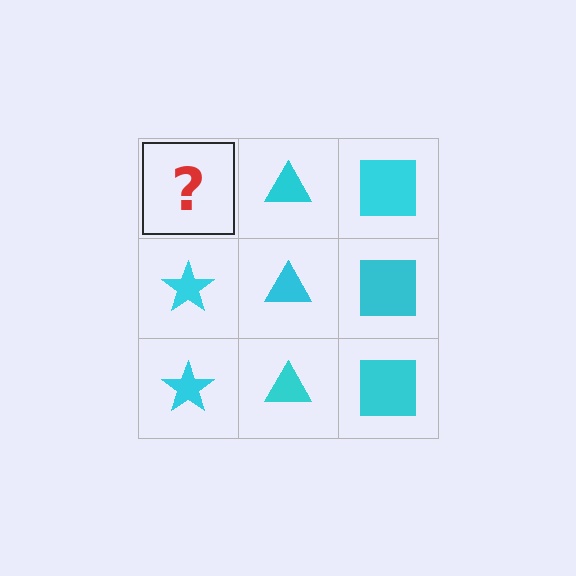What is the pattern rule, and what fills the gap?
The rule is that each column has a consistent shape. The gap should be filled with a cyan star.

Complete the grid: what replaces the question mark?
The question mark should be replaced with a cyan star.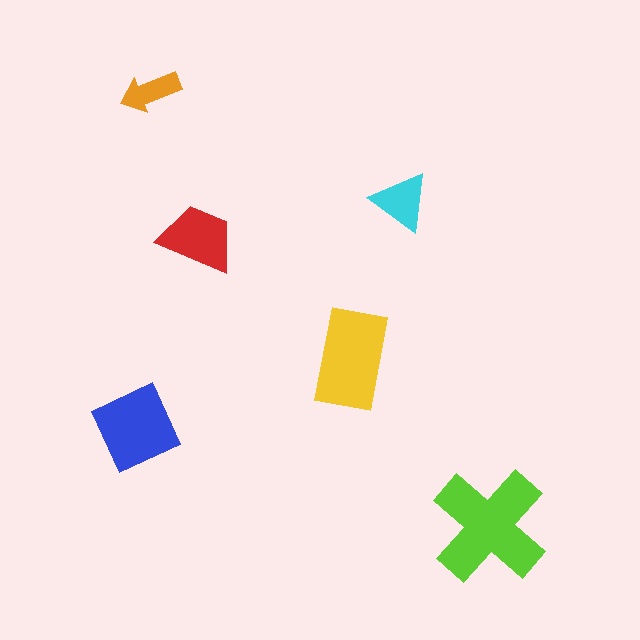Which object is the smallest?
The orange arrow.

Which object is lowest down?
The lime cross is bottommost.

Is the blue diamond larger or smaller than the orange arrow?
Larger.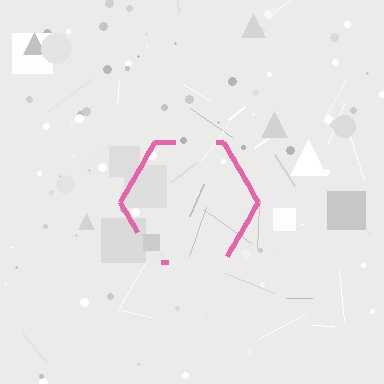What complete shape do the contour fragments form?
The contour fragments form a hexagon.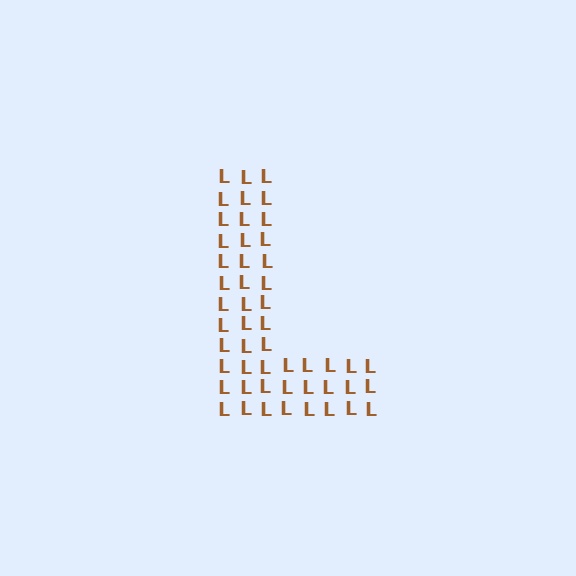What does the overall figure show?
The overall figure shows the letter L.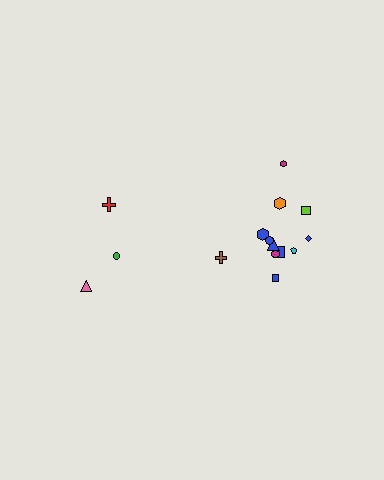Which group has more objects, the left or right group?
The right group.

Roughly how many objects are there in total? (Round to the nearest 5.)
Roughly 15 objects in total.